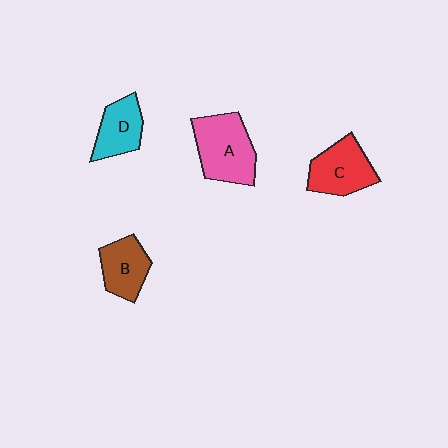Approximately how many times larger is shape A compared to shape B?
Approximately 1.5 times.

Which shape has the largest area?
Shape A (pink).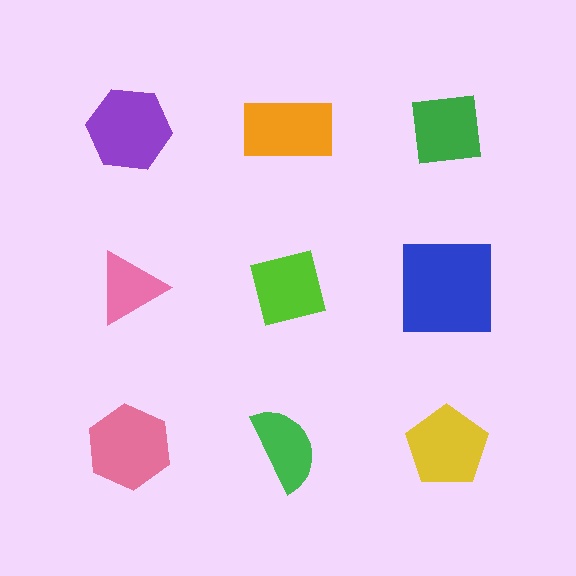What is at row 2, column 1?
A pink triangle.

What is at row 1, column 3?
A green square.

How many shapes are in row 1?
3 shapes.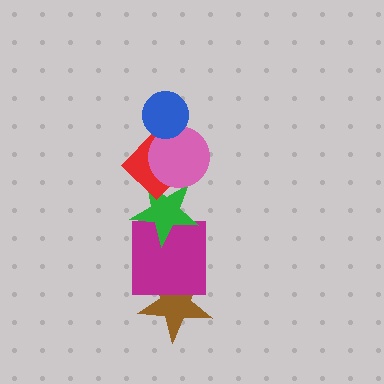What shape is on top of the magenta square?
The green star is on top of the magenta square.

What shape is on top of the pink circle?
The blue circle is on top of the pink circle.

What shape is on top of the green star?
The red diamond is on top of the green star.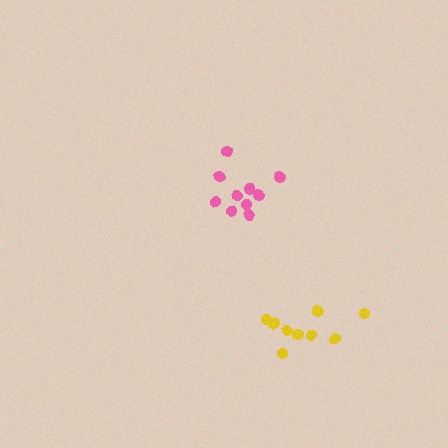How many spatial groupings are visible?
There are 2 spatial groupings.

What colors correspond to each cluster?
The clusters are colored: yellow, pink.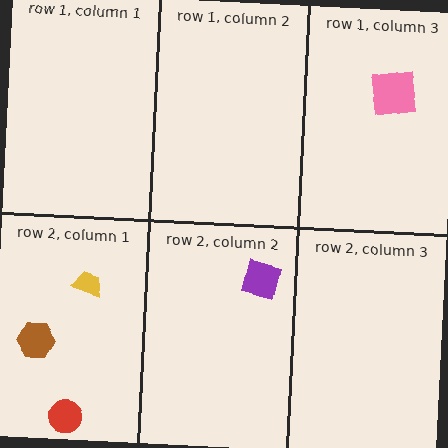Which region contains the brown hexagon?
The row 2, column 1 region.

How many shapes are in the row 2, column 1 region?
3.